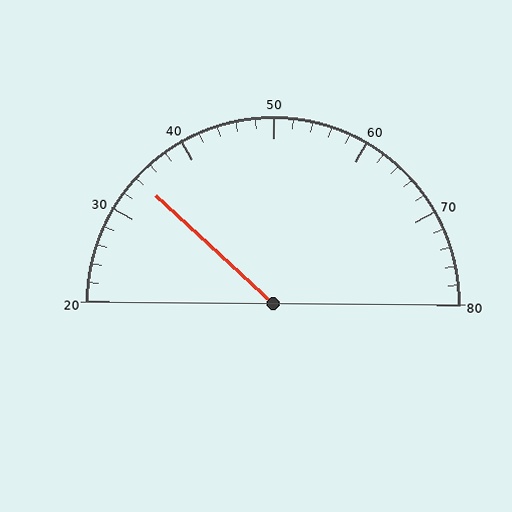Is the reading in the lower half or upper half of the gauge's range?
The reading is in the lower half of the range (20 to 80).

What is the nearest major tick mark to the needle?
The nearest major tick mark is 30.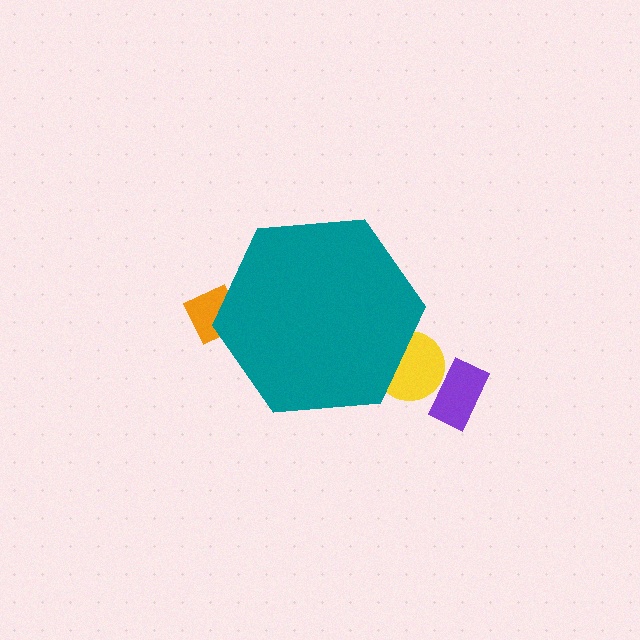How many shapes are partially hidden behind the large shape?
2 shapes are partially hidden.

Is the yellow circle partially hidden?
Yes, the yellow circle is partially hidden behind the teal hexagon.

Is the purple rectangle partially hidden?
No, the purple rectangle is fully visible.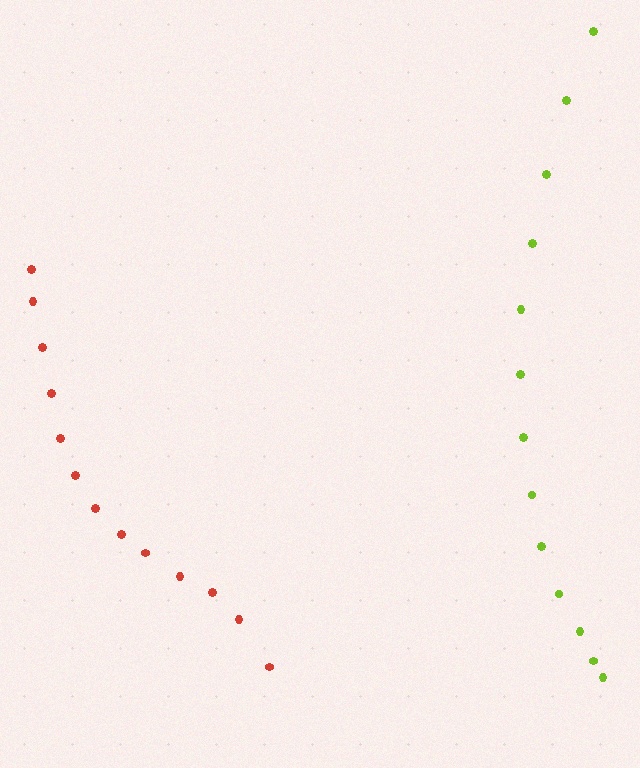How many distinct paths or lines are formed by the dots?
There are 2 distinct paths.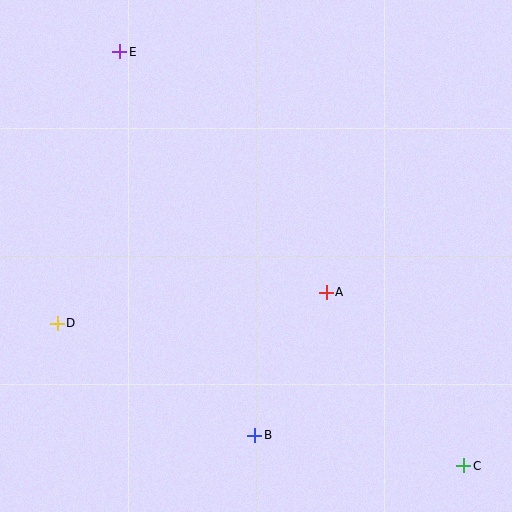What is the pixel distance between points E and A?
The distance between E and A is 317 pixels.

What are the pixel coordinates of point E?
Point E is at (120, 52).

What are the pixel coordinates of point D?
Point D is at (57, 323).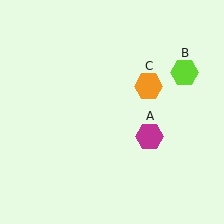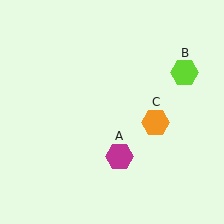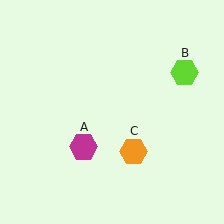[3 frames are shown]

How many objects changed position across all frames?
2 objects changed position: magenta hexagon (object A), orange hexagon (object C).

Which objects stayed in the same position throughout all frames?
Lime hexagon (object B) remained stationary.